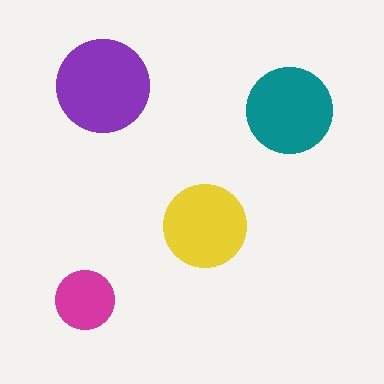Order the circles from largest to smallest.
the purple one, the teal one, the yellow one, the magenta one.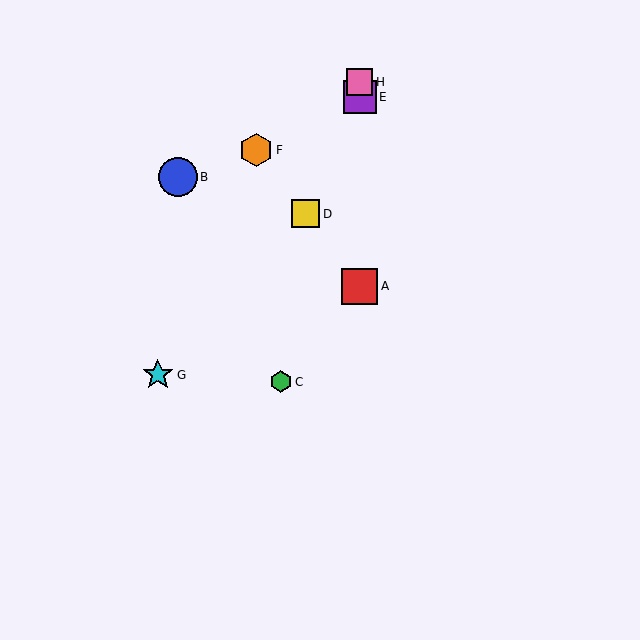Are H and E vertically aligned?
Yes, both are at x≈360.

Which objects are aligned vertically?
Objects A, E, H are aligned vertically.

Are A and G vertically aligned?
No, A is at x≈360 and G is at x≈158.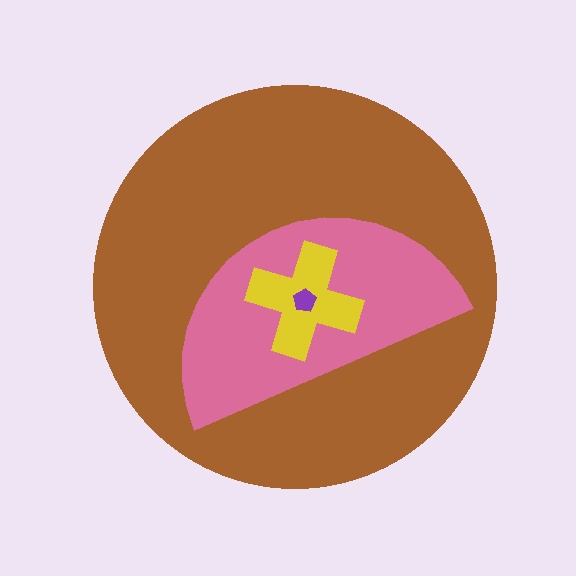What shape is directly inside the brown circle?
The pink semicircle.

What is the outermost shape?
The brown circle.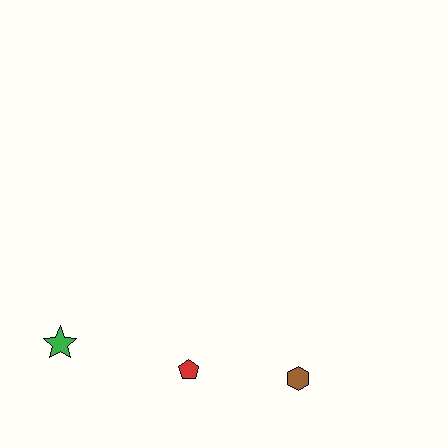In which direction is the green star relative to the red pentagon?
The green star is to the left of the red pentagon.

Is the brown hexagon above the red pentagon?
No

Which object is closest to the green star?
The red pentagon is closest to the green star.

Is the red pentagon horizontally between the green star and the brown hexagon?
Yes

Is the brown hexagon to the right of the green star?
Yes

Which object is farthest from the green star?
The brown hexagon is farthest from the green star.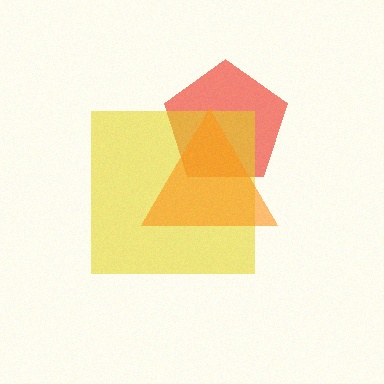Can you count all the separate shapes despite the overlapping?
Yes, there are 3 separate shapes.